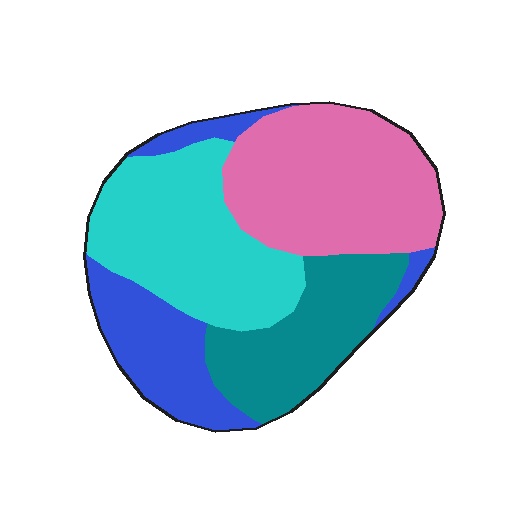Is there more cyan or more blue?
Cyan.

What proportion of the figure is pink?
Pink takes up between a sixth and a third of the figure.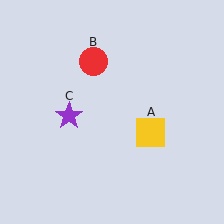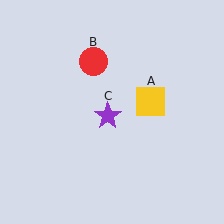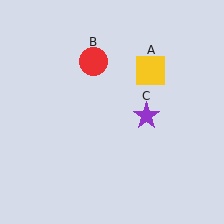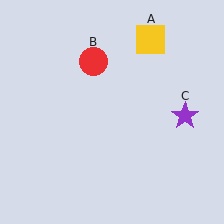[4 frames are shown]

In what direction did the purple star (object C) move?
The purple star (object C) moved right.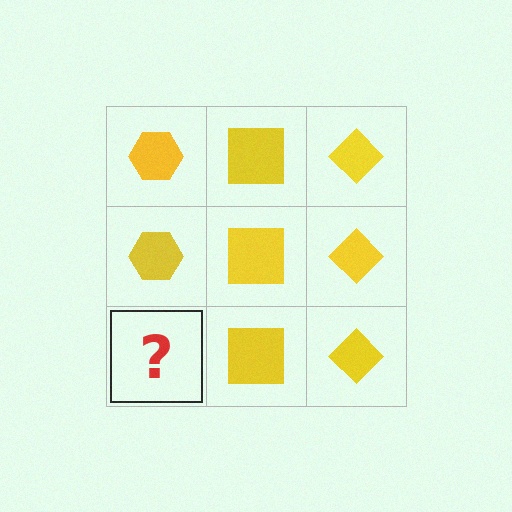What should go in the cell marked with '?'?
The missing cell should contain a yellow hexagon.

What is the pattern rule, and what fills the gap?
The rule is that each column has a consistent shape. The gap should be filled with a yellow hexagon.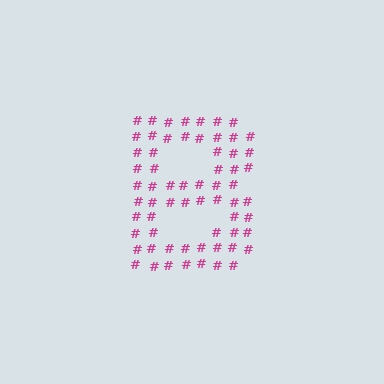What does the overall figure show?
The overall figure shows the letter B.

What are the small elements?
The small elements are hash symbols.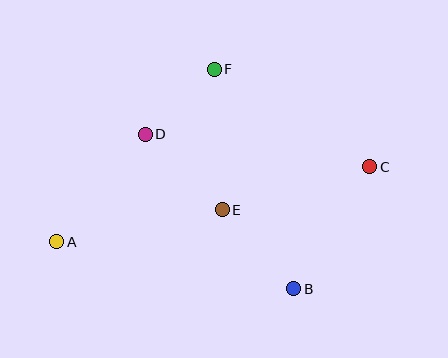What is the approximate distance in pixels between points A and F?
The distance between A and F is approximately 234 pixels.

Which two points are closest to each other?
Points D and F are closest to each other.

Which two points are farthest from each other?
Points A and C are farthest from each other.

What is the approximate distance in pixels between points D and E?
The distance between D and E is approximately 108 pixels.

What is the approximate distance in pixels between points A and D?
The distance between A and D is approximately 139 pixels.